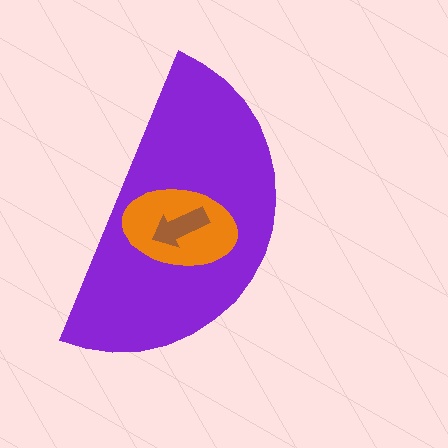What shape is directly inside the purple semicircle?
The orange ellipse.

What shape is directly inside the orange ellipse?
The brown arrow.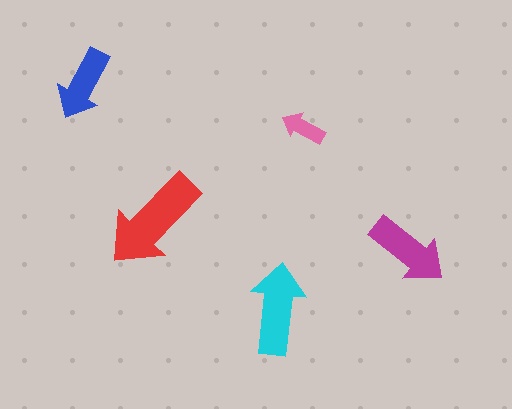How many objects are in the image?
There are 5 objects in the image.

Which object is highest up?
The blue arrow is topmost.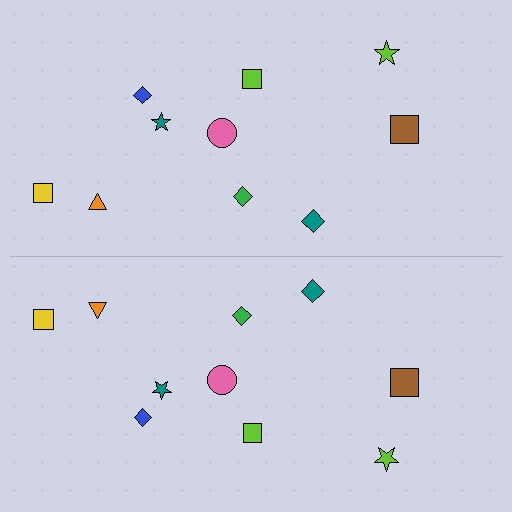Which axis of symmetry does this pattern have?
The pattern has a horizontal axis of symmetry running through the center of the image.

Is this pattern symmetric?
Yes, this pattern has bilateral (reflection) symmetry.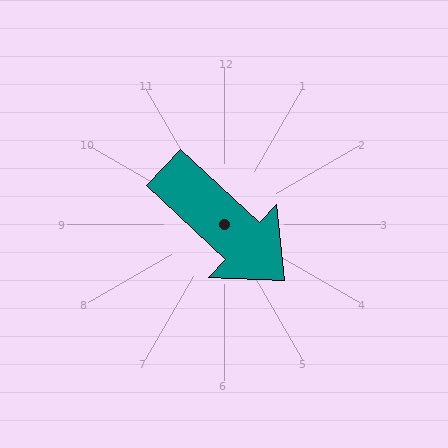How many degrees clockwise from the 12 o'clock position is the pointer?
Approximately 133 degrees.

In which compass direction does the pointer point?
Southeast.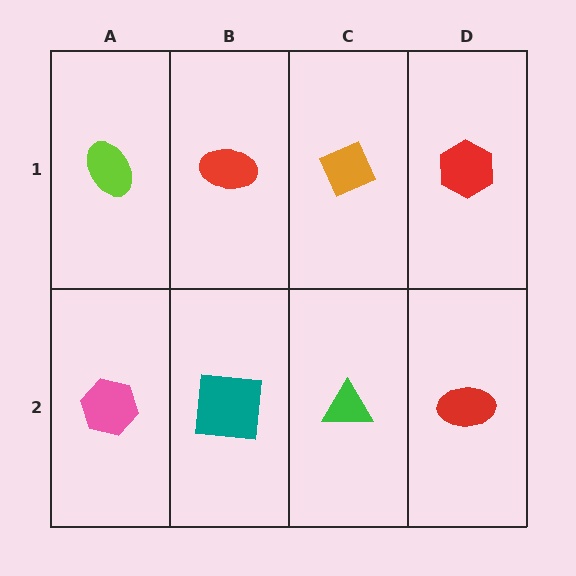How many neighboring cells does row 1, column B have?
3.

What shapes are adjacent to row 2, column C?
An orange diamond (row 1, column C), a teal square (row 2, column B), a red ellipse (row 2, column D).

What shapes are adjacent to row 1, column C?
A green triangle (row 2, column C), a red ellipse (row 1, column B), a red hexagon (row 1, column D).